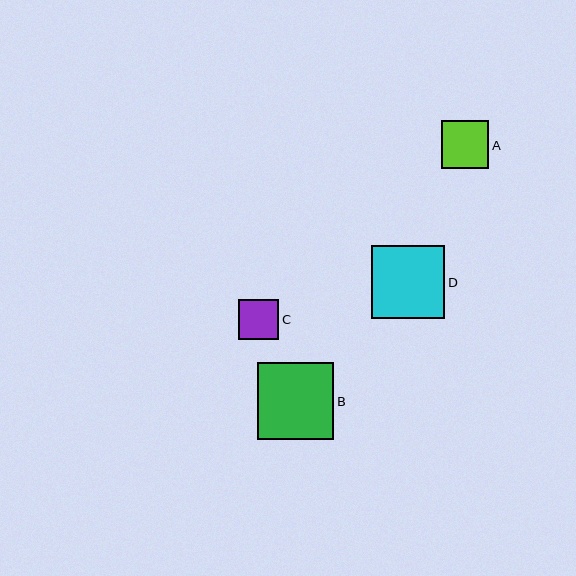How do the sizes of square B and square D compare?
Square B and square D are approximately the same size.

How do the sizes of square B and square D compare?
Square B and square D are approximately the same size.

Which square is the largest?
Square B is the largest with a size of approximately 76 pixels.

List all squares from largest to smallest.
From largest to smallest: B, D, A, C.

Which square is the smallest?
Square C is the smallest with a size of approximately 41 pixels.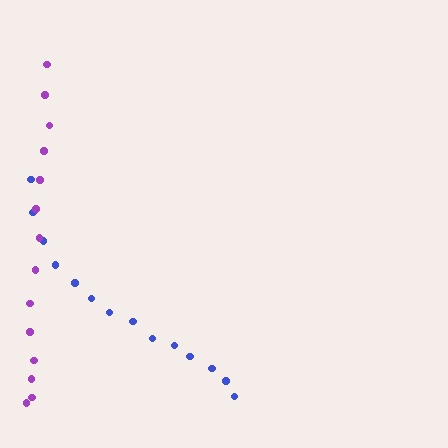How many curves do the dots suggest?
There are 2 distinct paths.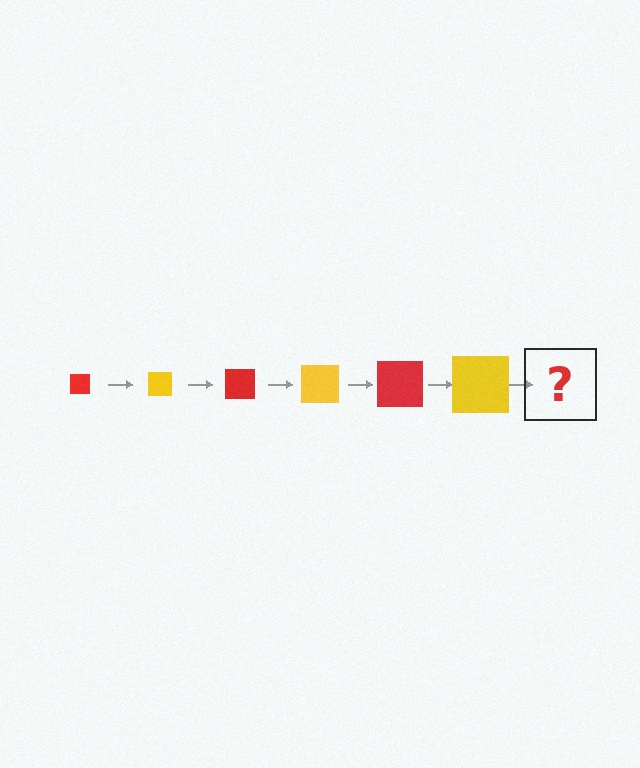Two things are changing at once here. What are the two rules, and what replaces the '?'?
The two rules are that the square grows larger each step and the color cycles through red and yellow. The '?' should be a red square, larger than the previous one.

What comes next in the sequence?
The next element should be a red square, larger than the previous one.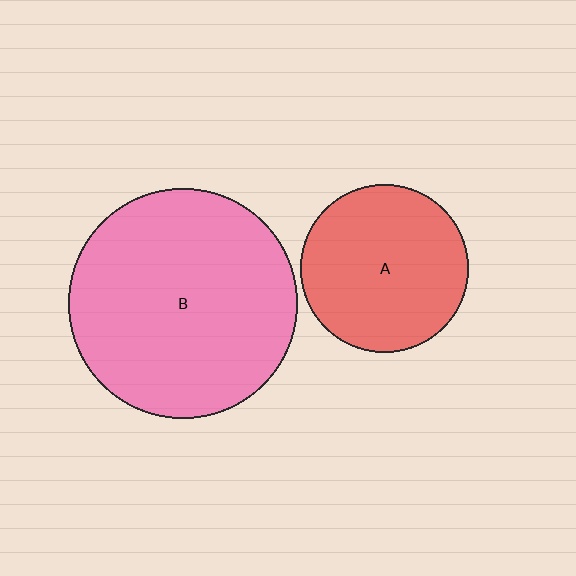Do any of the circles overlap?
No, none of the circles overlap.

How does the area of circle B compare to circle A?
Approximately 1.9 times.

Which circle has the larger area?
Circle B (pink).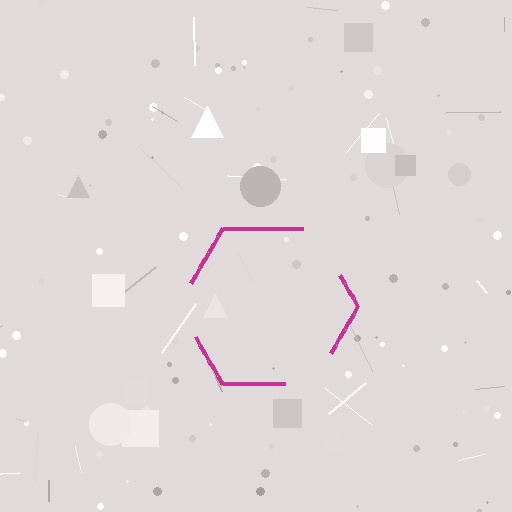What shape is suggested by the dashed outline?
The dashed outline suggests a hexagon.